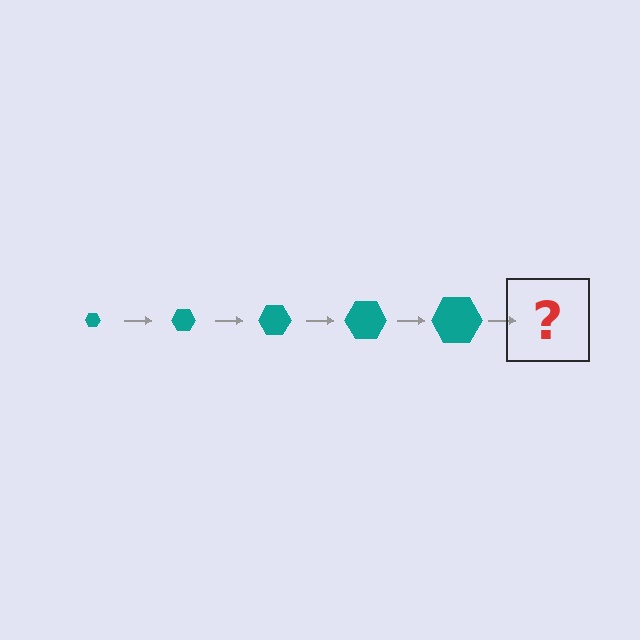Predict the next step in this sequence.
The next step is a teal hexagon, larger than the previous one.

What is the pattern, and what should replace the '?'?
The pattern is that the hexagon gets progressively larger each step. The '?' should be a teal hexagon, larger than the previous one.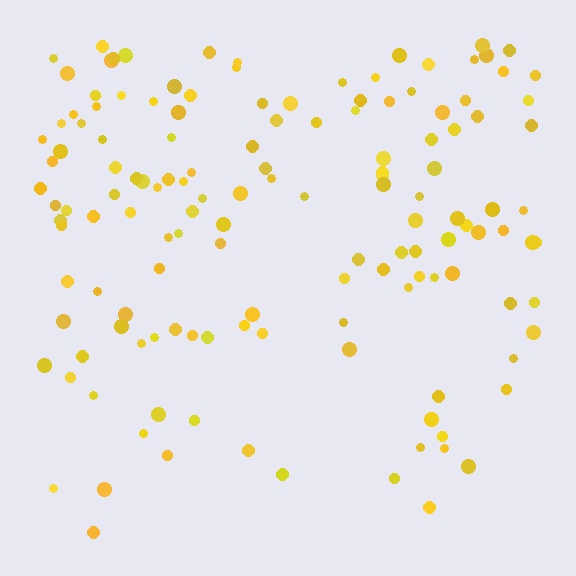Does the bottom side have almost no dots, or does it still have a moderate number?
Still a moderate number, just noticeably fewer than the top.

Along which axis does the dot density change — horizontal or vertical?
Vertical.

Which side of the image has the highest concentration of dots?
The top.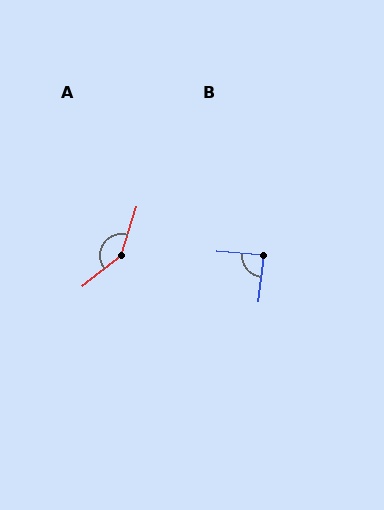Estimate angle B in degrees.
Approximately 87 degrees.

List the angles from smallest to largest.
B (87°), A (146°).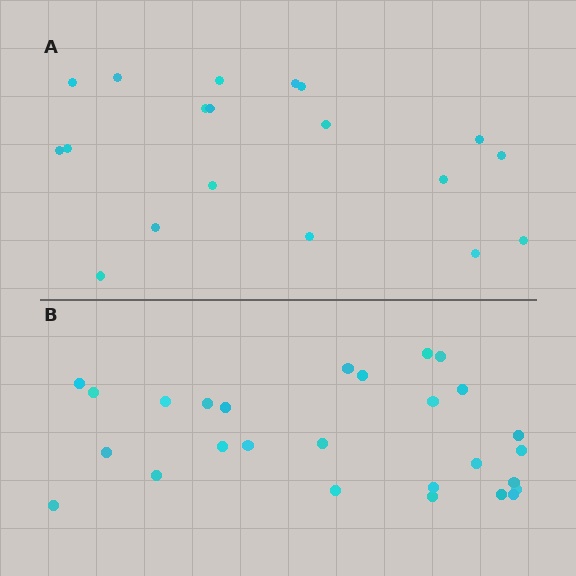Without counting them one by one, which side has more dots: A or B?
Region B (the bottom region) has more dots.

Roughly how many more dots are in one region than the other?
Region B has roughly 8 or so more dots than region A.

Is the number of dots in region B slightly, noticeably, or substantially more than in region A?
Region B has noticeably more, but not dramatically so. The ratio is roughly 1.4 to 1.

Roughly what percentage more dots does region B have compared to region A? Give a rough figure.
About 40% more.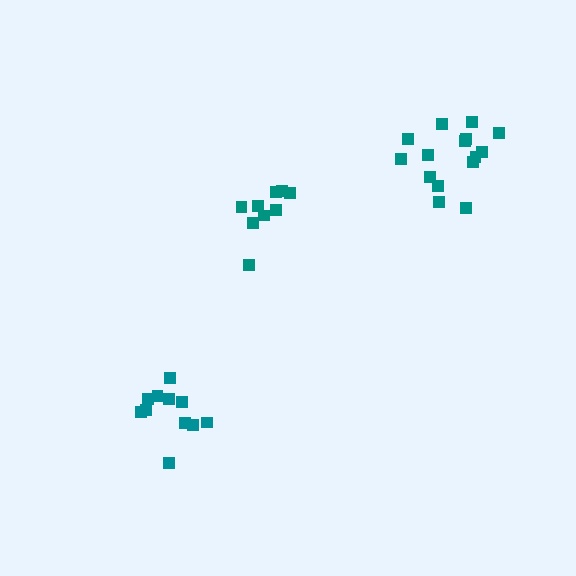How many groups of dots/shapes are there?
There are 3 groups.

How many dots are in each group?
Group 1: 9 dots, Group 2: 11 dots, Group 3: 15 dots (35 total).